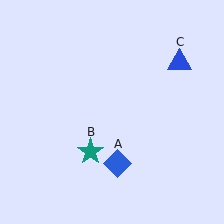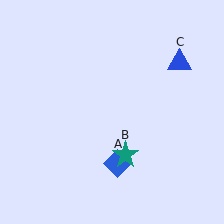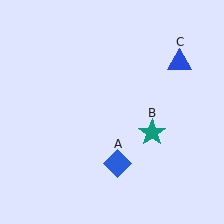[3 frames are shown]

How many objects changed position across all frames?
1 object changed position: teal star (object B).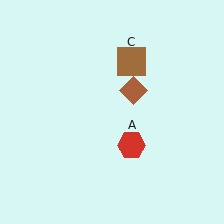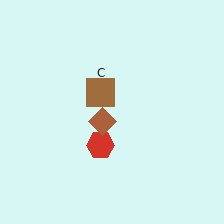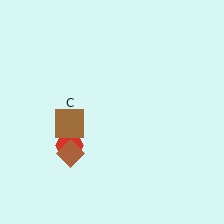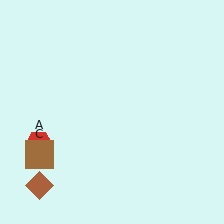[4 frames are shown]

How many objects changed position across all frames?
3 objects changed position: red hexagon (object A), brown diamond (object B), brown square (object C).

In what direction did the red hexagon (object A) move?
The red hexagon (object A) moved left.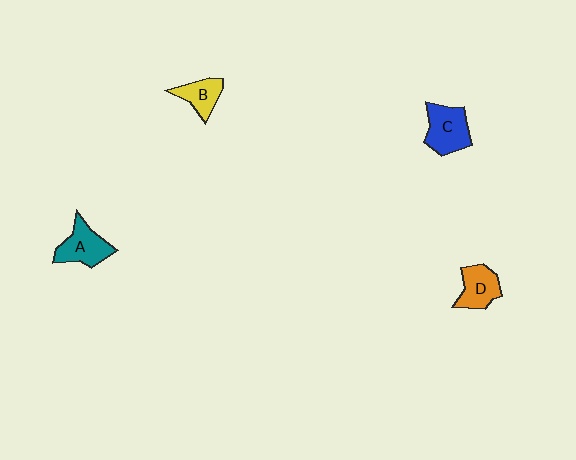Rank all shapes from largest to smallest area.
From largest to smallest: C (blue), A (teal), D (orange), B (yellow).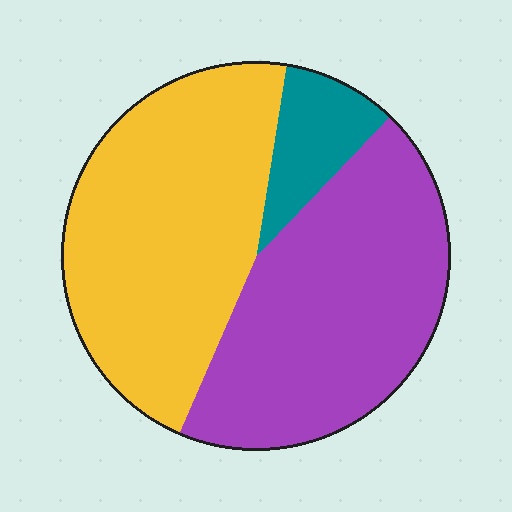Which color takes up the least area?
Teal, at roughly 10%.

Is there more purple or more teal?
Purple.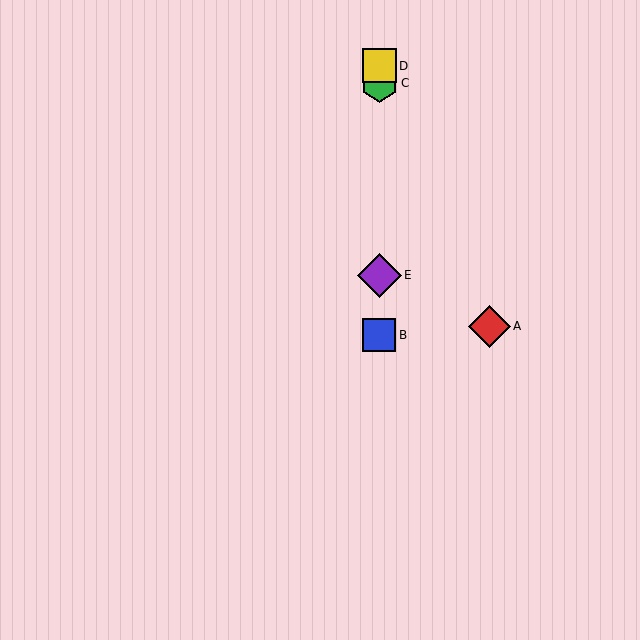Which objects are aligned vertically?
Objects B, C, D, E are aligned vertically.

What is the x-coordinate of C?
Object C is at x≈379.